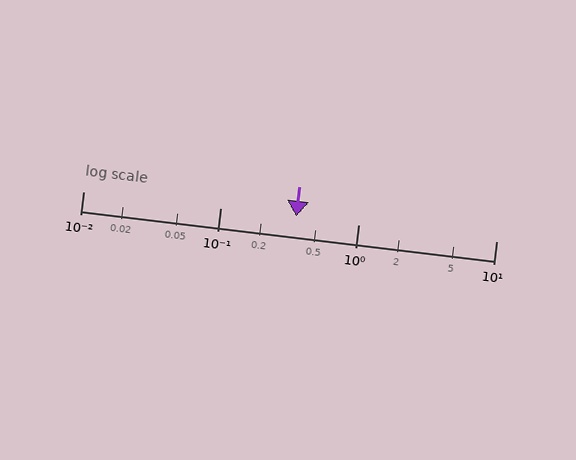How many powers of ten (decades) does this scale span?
The scale spans 3 decades, from 0.01 to 10.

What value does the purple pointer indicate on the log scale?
The pointer indicates approximately 0.35.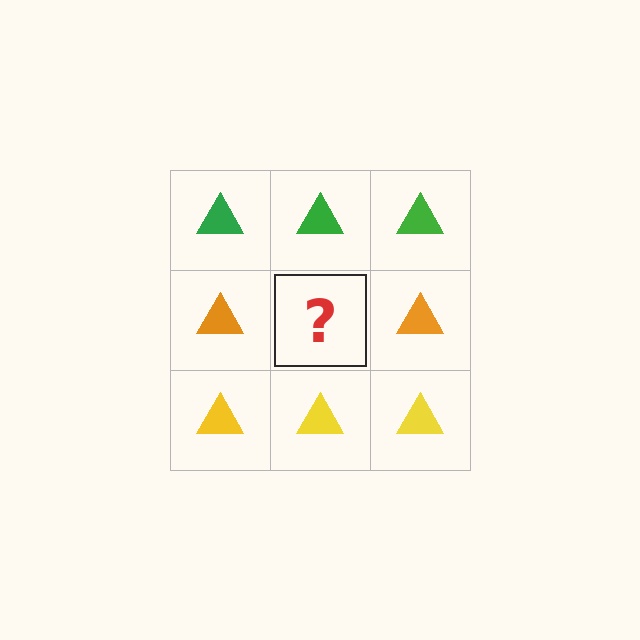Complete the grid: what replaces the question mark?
The question mark should be replaced with an orange triangle.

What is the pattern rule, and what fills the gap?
The rule is that each row has a consistent color. The gap should be filled with an orange triangle.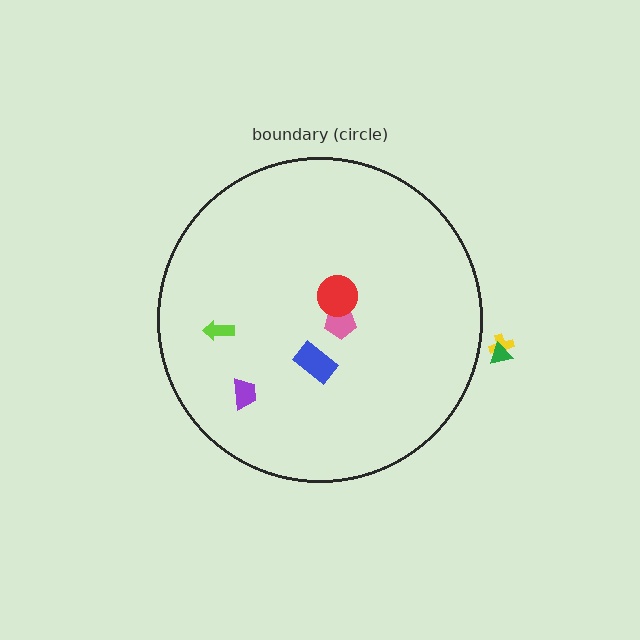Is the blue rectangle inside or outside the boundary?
Inside.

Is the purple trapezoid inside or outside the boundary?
Inside.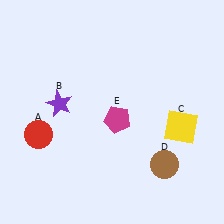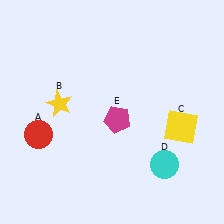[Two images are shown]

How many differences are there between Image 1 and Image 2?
There are 2 differences between the two images.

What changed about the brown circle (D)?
In Image 1, D is brown. In Image 2, it changed to cyan.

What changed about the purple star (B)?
In Image 1, B is purple. In Image 2, it changed to yellow.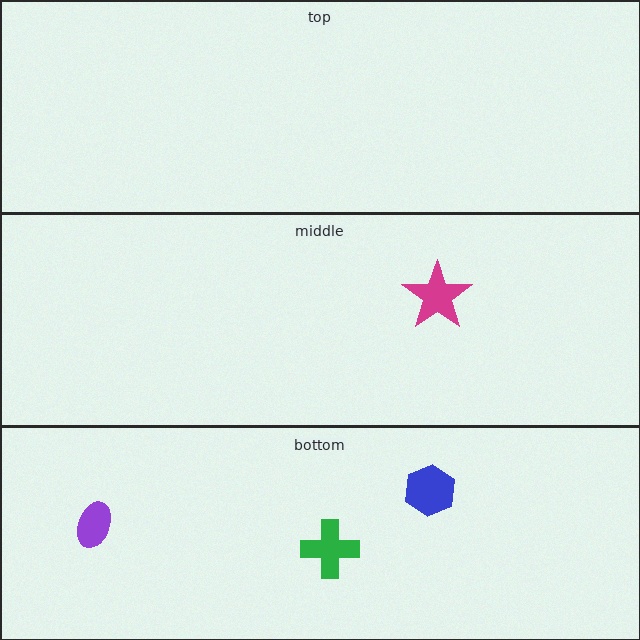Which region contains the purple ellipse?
The bottom region.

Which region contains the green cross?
The bottom region.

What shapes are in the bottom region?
The purple ellipse, the green cross, the blue hexagon.